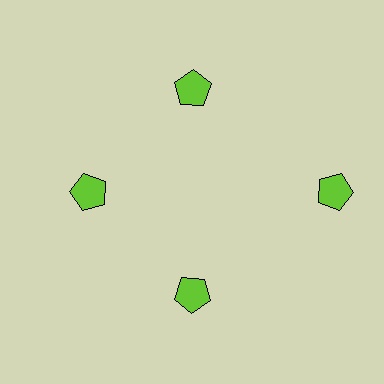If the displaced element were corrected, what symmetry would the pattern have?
It would have 4-fold rotational symmetry — the pattern would map onto itself every 90 degrees.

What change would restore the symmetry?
The symmetry would be restored by moving it inward, back onto the ring so that all 4 pentagons sit at equal angles and equal distance from the center.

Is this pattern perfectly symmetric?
No. The 4 lime pentagons are arranged in a ring, but one element near the 3 o'clock position is pushed outward from the center, breaking the 4-fold rotational symmetry.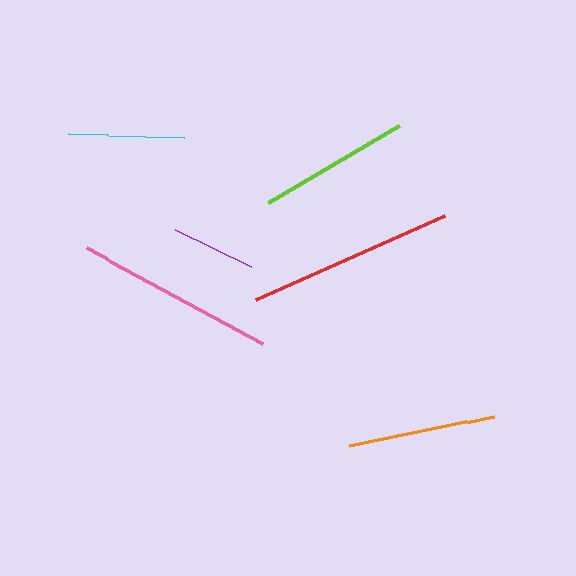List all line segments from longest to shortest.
From longest to shortest: red, pink, lime, orange, cyan, purple.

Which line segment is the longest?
The red line is the longest at approximately 206 pixels.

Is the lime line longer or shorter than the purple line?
The lime line is longer than the purple line.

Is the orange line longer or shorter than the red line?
The red line is longer than the orange line.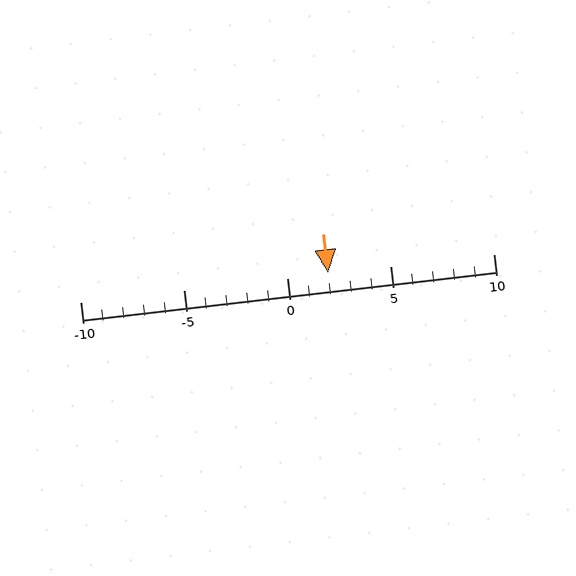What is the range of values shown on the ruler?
The ruler shows values from -10 to 10.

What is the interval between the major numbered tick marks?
The major tick marks are spaced 5 units apart.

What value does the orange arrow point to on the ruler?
The orange arrow points to approximately 2.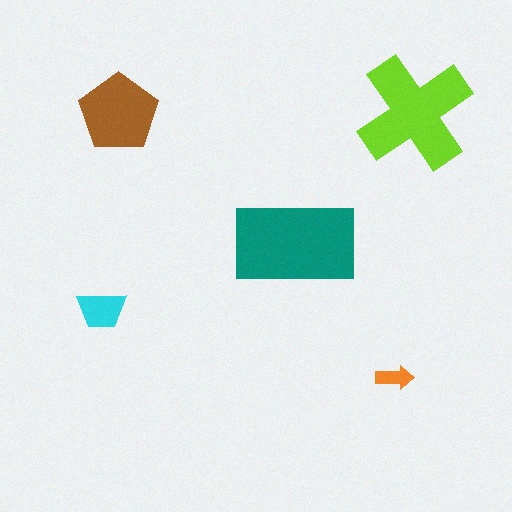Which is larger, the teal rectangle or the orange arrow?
The teal rectangle.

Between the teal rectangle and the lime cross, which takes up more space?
The teal rectangle.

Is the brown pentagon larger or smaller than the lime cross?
Smaller.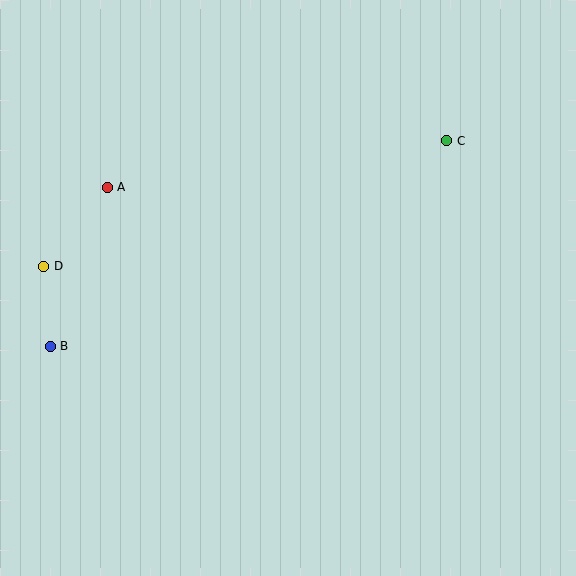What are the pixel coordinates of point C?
Point C is at (447, 141).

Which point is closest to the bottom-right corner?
Point C is closest to the bottom-right corner.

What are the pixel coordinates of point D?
Point D is at (44, 266).